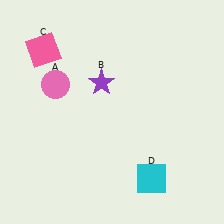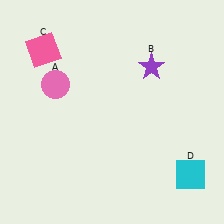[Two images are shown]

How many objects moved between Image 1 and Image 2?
2 objects moved between the two images.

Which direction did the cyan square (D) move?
The cyan square (D) moved right.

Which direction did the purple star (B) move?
The purple star (B) moved right.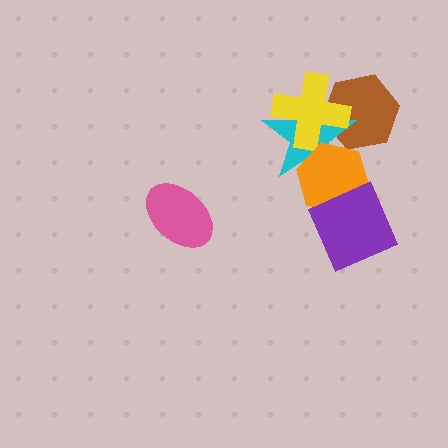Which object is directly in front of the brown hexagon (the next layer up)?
The cyan star is directly in front of the brown hexagon.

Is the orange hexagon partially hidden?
Yes, it is partially covered by another shape.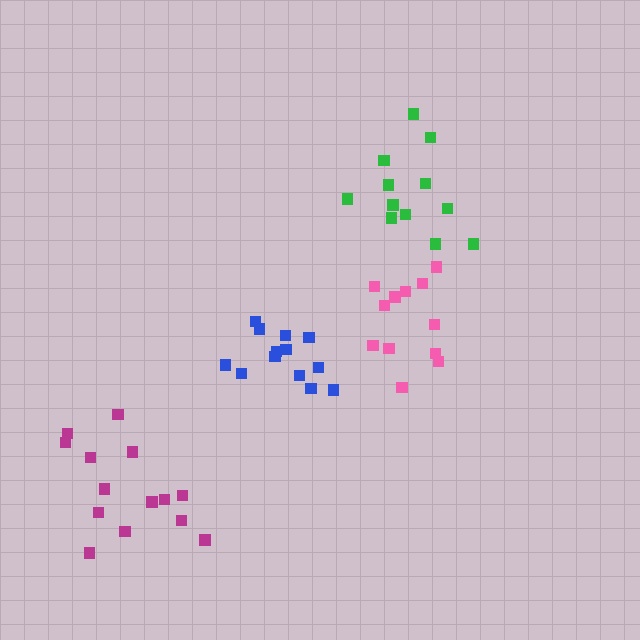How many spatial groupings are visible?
There are 4 spatial groupings.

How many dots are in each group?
Group 1: 14 dots, Group 2: 13 dots, Group 3: 12 dots, Group 4: 12 dots (51 total).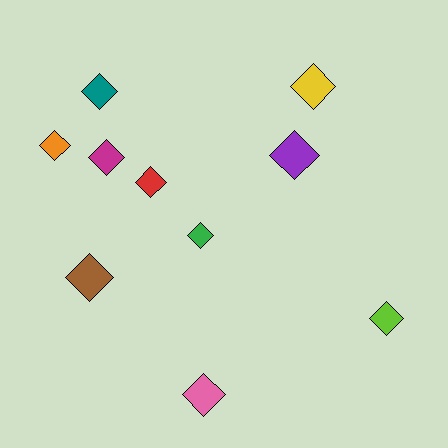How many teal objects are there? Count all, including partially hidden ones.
There is 1 teal object.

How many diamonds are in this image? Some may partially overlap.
There are 10 diamonds.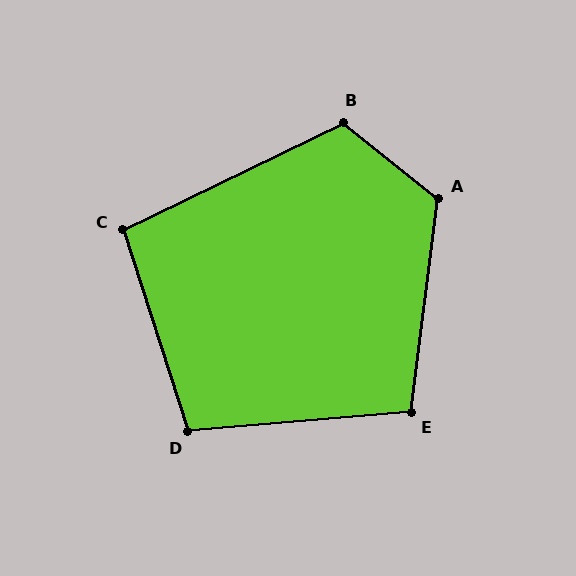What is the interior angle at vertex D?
Approximately 103 degrees (obtuse).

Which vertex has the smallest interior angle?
C, at approximately 98 degrees.